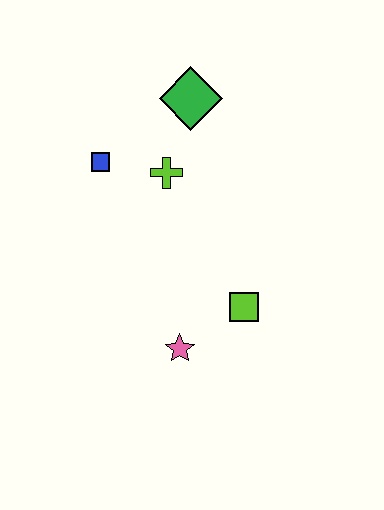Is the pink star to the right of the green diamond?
No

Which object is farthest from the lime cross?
The pink star is farthest from the lime cross.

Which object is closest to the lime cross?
The blue square is closest to the lime cross.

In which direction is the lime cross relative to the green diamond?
The lime cross is below the green diamond.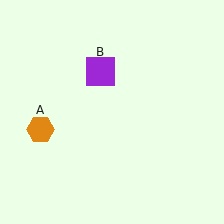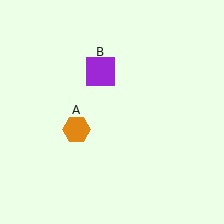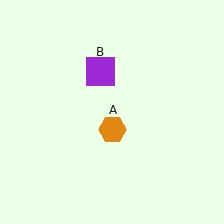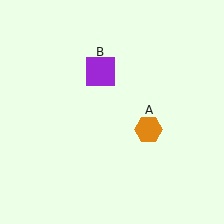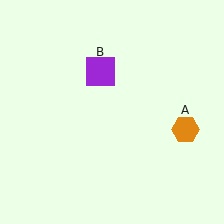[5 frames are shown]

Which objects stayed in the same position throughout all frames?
Purple square (object B) remained stationary.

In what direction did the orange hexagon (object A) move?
The orange hexagon (object A) moved right.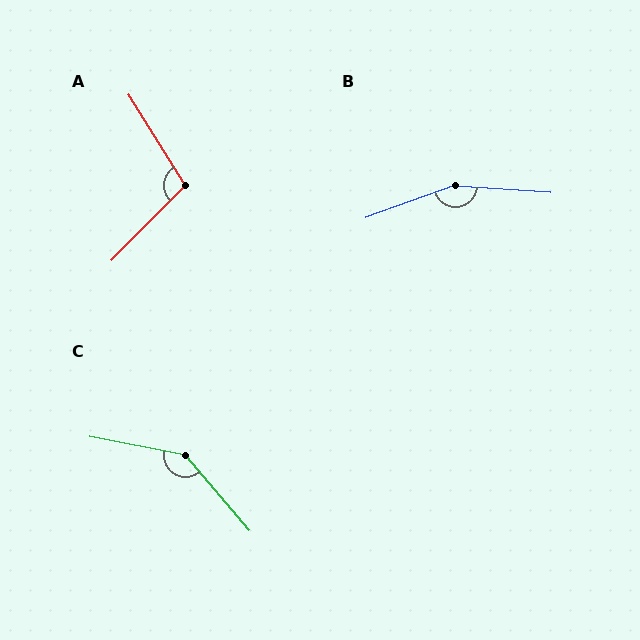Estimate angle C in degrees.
Approximately 141 degrees.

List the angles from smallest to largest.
A (103°), C (141°), B (156°).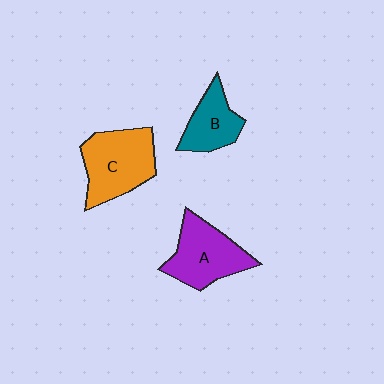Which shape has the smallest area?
Shape B (teal).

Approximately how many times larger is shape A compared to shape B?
Approximately 1.5 times.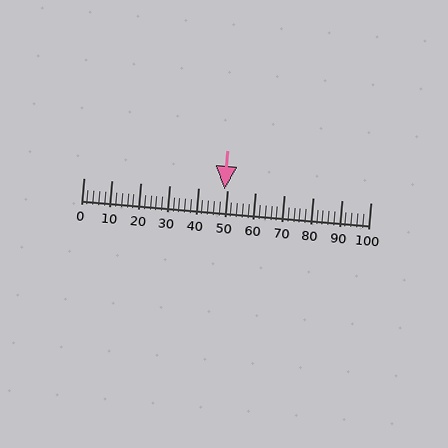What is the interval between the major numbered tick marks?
The major tick marks are spaced 10 units apart.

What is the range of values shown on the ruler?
The ruler shows values from 0 to 100.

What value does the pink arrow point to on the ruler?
The pink arrow points to approximately 49.